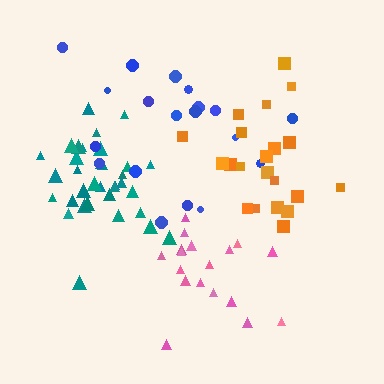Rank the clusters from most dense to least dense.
teal, pink, orange, blue.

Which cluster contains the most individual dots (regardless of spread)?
Teal (34).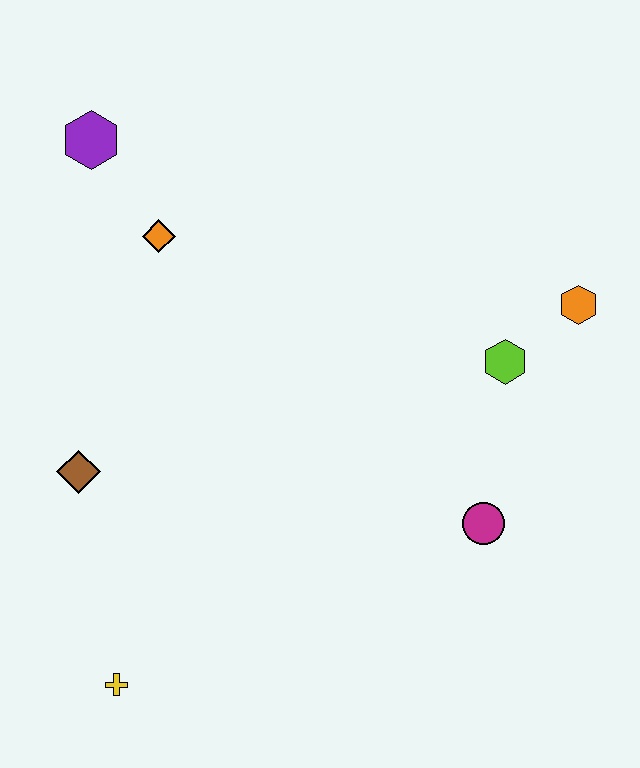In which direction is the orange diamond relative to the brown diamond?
The orange diamond is above the brown diamond.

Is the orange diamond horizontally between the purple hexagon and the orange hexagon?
Yes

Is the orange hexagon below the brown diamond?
No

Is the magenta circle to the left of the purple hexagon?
No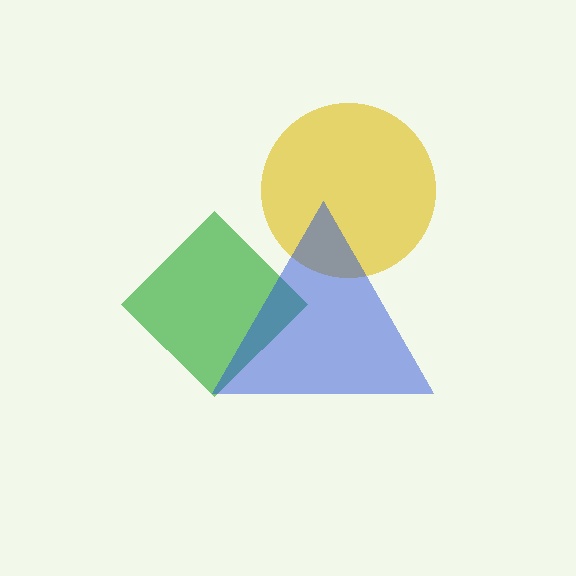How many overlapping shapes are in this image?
There are 3 overlapping shapes in the image.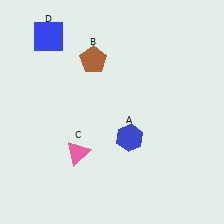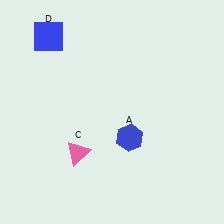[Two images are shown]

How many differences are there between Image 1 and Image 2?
There is 1 difference between the two images.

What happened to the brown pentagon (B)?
The brown pentagon (B) was removed in Image 2. It was in the top-left area of Image 1.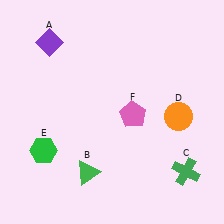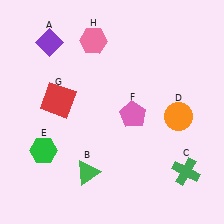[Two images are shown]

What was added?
A red square (G), a pink hexagon (H) were added in Image 2.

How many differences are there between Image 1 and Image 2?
There are 2 differences between the two images.